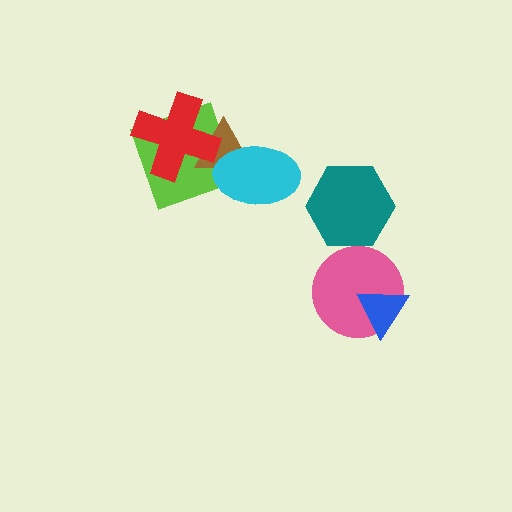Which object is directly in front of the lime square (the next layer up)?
The brown triangle is directly in front of the lime square.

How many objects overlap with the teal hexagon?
0 objects overlap with the teal hexagon.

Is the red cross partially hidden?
No, no other shape covers it.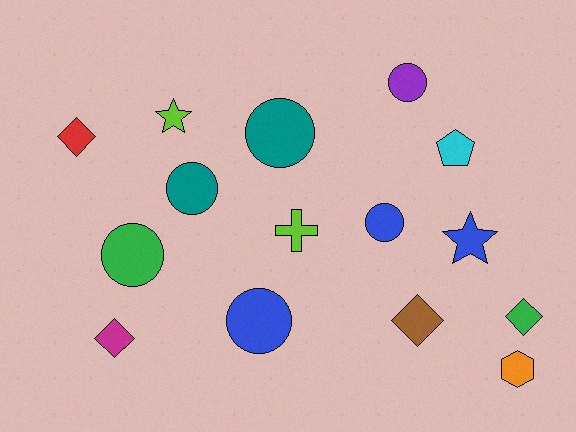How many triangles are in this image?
There are no triangles.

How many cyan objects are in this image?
There is 1 cyan object.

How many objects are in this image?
There are 15 objects.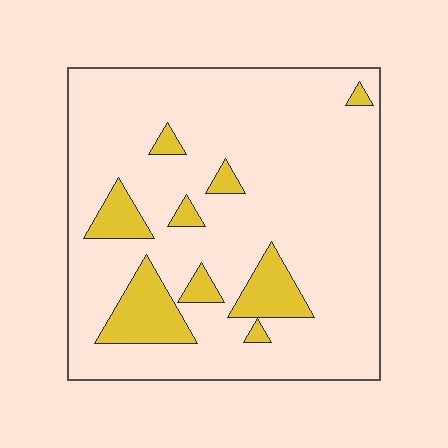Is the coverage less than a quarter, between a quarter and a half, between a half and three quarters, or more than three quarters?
Less than a quarter.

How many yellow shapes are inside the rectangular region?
9.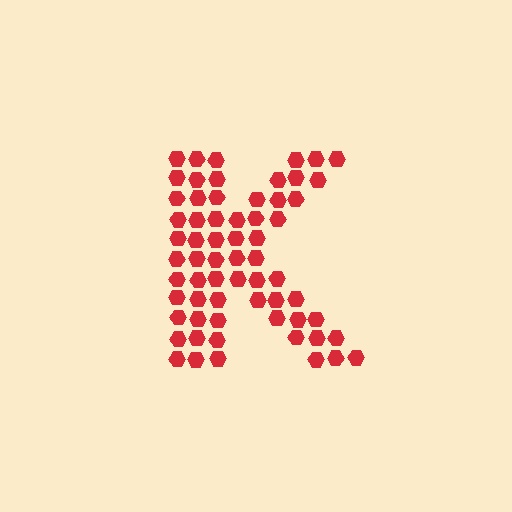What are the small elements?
The small elements are hexagons.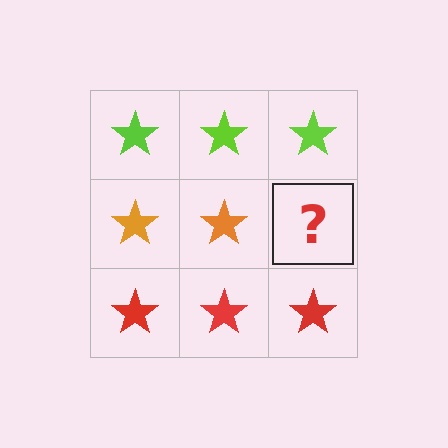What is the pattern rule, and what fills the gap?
The rule is that each row has a consistent color. The gap should be filled with an orange star.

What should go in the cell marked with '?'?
The missing cell should contain an orange star.